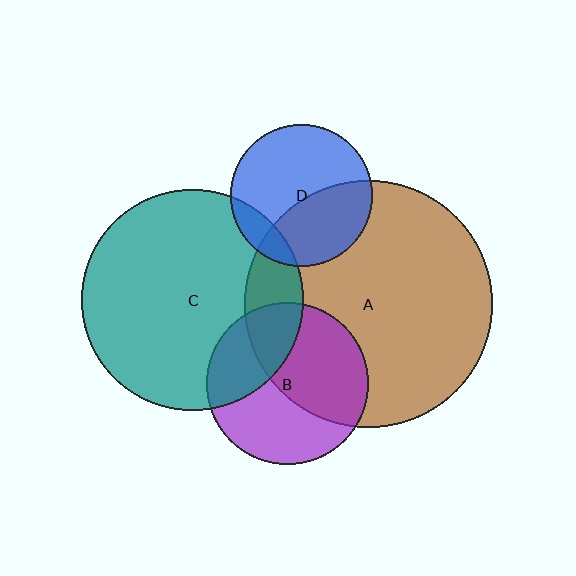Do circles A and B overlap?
Yes.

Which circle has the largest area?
Circle A (brown).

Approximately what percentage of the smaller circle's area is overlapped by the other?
Approximately 50%.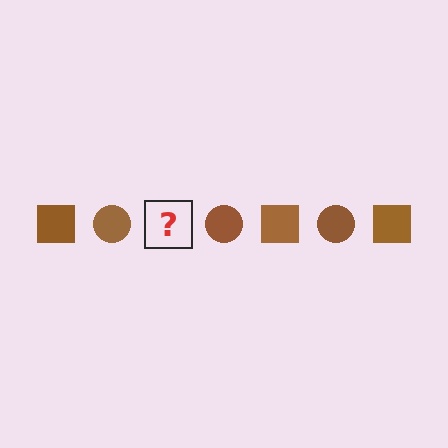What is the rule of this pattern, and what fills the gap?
The rule is that the pattern cycles through square, circle shapes in brown. The gap should be filled with a brown square.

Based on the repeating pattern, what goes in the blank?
The blank should be a brown square.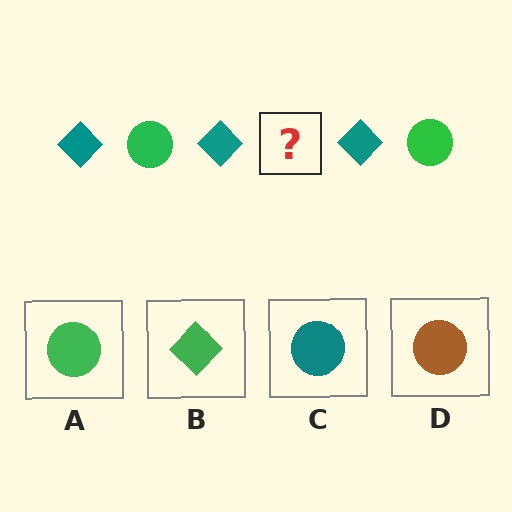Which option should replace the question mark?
Option A.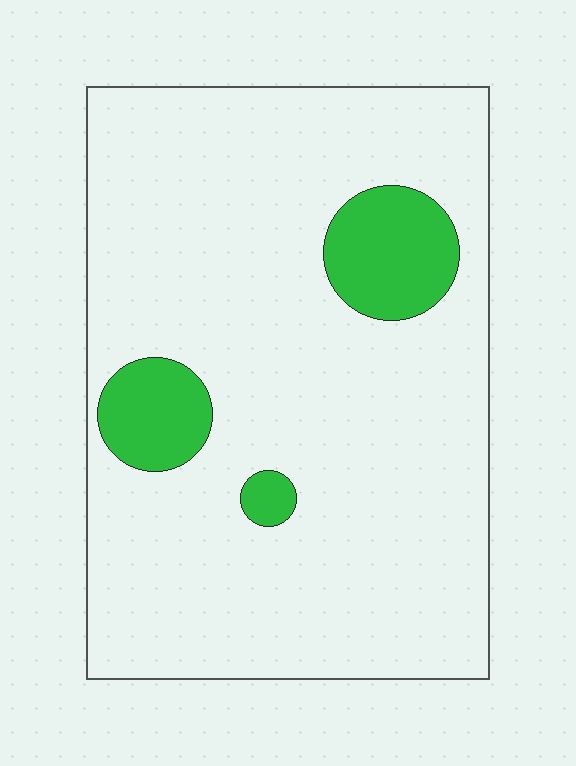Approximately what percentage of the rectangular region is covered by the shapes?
Approximately 10%.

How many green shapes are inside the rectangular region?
3.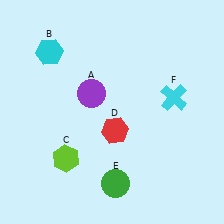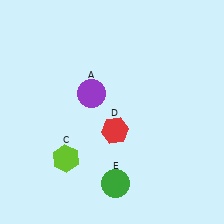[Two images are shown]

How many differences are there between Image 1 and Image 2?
There are 2 differences between the two images.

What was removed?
The cyan hexagon (B), the cyan cross (F) were removed in Image 2.